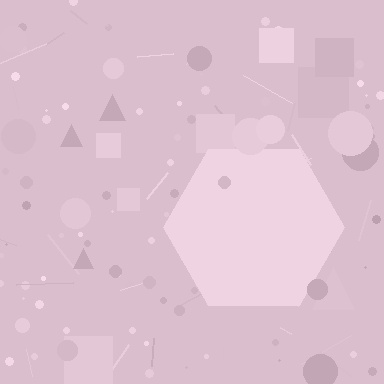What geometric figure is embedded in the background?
A hexagon is embedded in the background.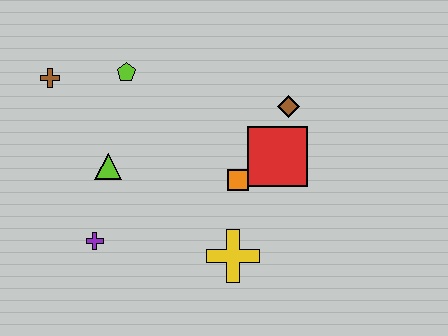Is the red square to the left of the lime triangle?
No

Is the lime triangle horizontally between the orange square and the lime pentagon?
No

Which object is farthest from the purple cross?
The brown diamond is farthest from the purple cross.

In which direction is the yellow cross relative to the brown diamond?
The yellow cross is below the brown diamond.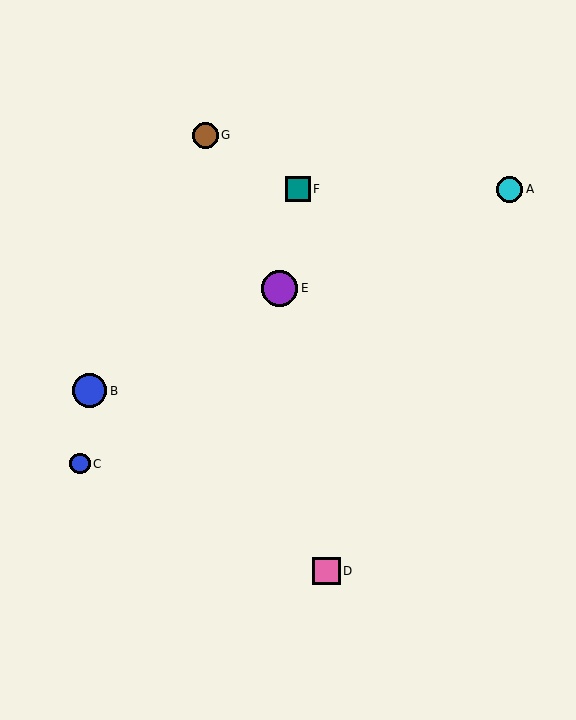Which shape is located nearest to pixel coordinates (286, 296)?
The purple circle (labeled E) at (279, 288) is nearest to that location.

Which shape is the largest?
The purple circle (labeled E) is the largest.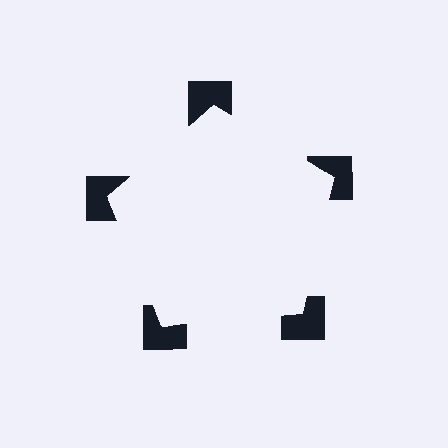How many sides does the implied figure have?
5 sides.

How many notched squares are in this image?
There are 5 — one at each vertex of the illusory pentagon.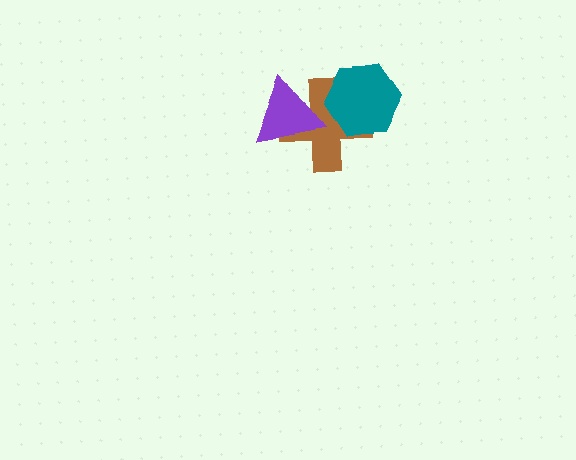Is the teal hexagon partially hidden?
No, no other shape covers it.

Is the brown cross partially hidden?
Yes, it is partially covered by another shape.